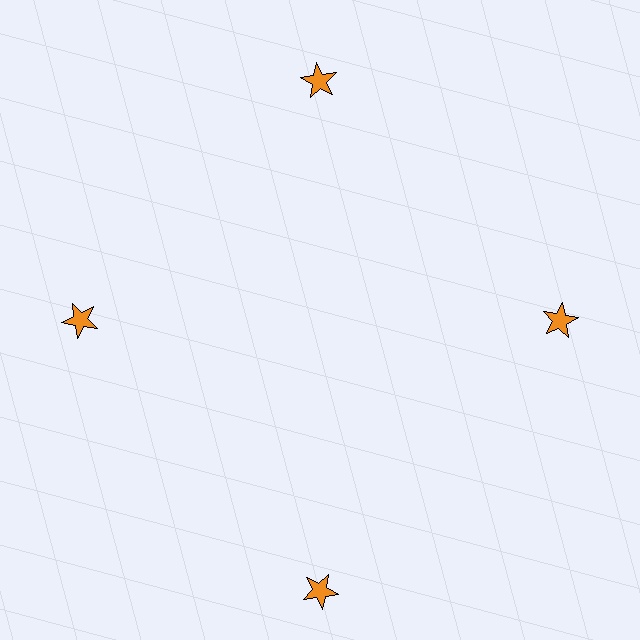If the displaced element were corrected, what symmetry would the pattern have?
It would have 4-fold rotational symmetry — the pattern would map onto itself every 90 degrees.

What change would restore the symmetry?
The symmetry would be restored by moving it inward, back onto the ring so that all 4 stars sit at equal angles and equal distance from the center.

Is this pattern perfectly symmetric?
No. The 4 orange stars are arranged in a ring, but one element near the 6 o'clock position is pushed outward from the center, breaking the 4-fold rotational symmetry.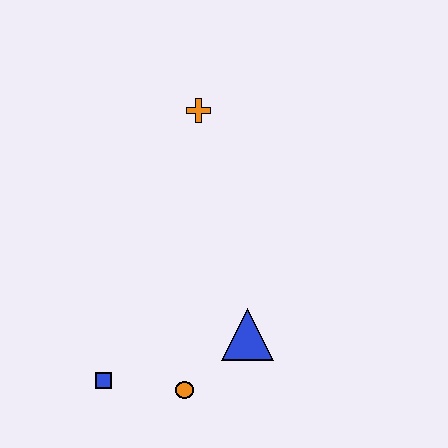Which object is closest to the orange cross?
The blue triangle is closest to the orange cross.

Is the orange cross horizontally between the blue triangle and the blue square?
Yes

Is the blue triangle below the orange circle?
No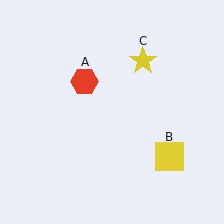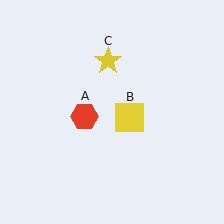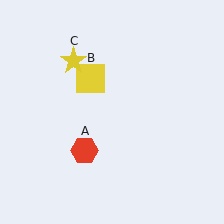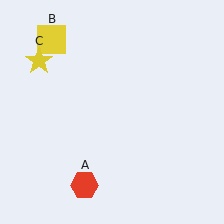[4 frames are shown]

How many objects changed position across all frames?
3 objects changed position: red hexagon (object A), yellow square (object B), yellow star (object C).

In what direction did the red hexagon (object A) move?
The red hexagon (object A) moved down.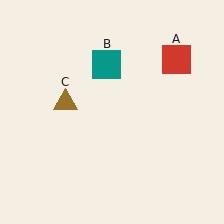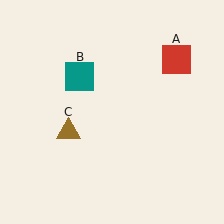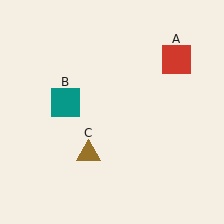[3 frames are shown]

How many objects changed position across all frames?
2 objects changed position: teal square (object B), brown triangle (object C).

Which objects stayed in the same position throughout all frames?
Red square (object A) remained stationary.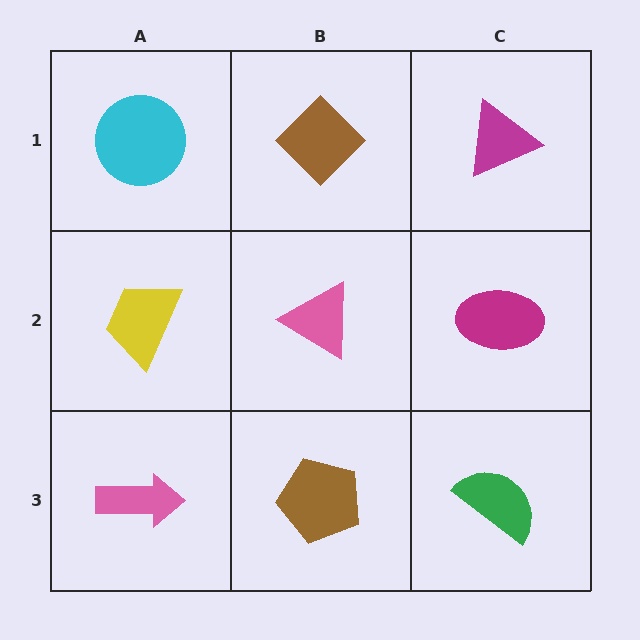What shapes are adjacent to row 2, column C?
A magenta triangle (row 1, column C), a green semicircle (row 3, column C), a pink triangle (row 2, column B).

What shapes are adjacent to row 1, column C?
A magenta ellipse (row 2, column C), a brown diamond (row 1, column B).